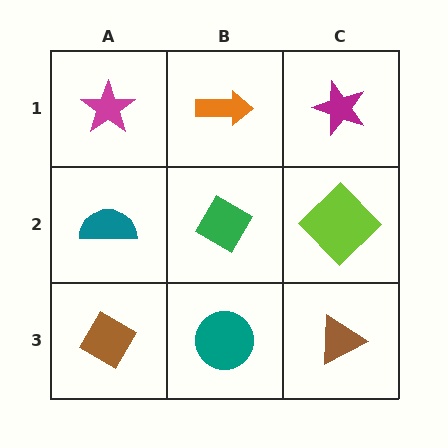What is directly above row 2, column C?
A magenta star.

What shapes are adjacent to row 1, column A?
A teal semicircle (row 2, column A), an orange arrow (row 1, column B).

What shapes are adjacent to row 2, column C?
A magenta star (row 1, column C), a brown triangle (row 3, column C), a green diamond (row 2, column B).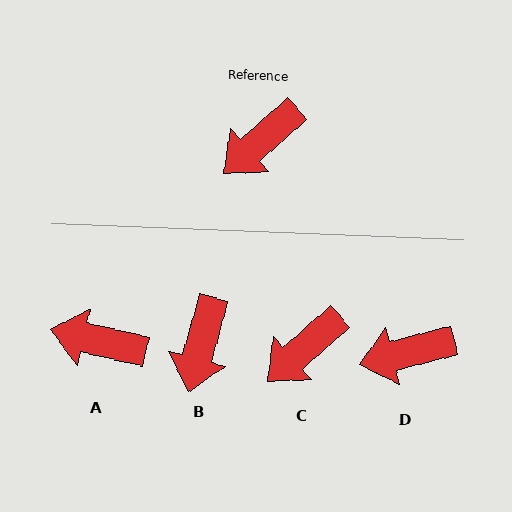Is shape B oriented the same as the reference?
No, it is off by about 34 degrees.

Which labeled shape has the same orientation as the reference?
C.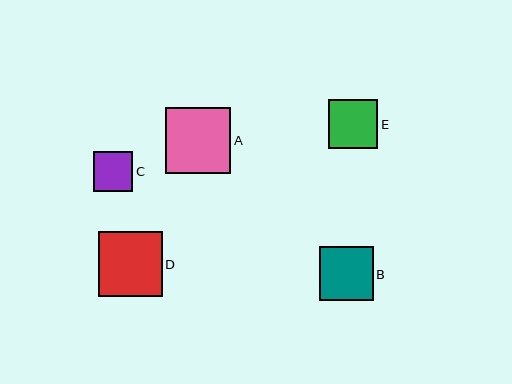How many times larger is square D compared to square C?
Square D is approximately 1.6 times the size of square C.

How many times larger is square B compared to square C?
Square B is approximately 1.4 times the size of square C.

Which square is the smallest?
Square C is the smallest with a size of approximately 39 pixels.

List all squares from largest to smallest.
From largest to smallest: A, D, B, E, C.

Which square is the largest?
Square A is the largest with a size of approximately 66 pixels.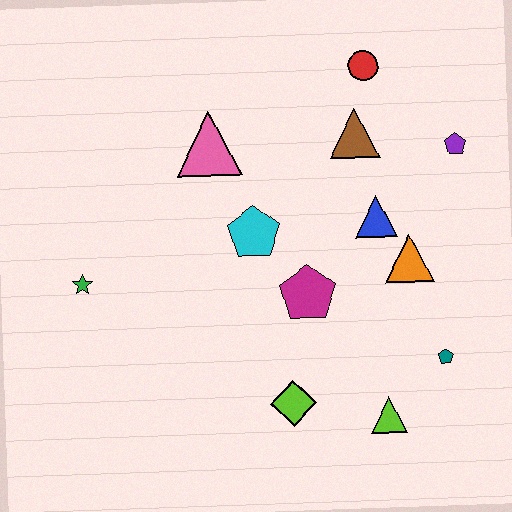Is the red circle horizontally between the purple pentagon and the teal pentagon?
No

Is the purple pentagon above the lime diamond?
Yes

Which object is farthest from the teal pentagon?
The green star is farthest from the teal pentagon.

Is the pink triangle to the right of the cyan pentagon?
No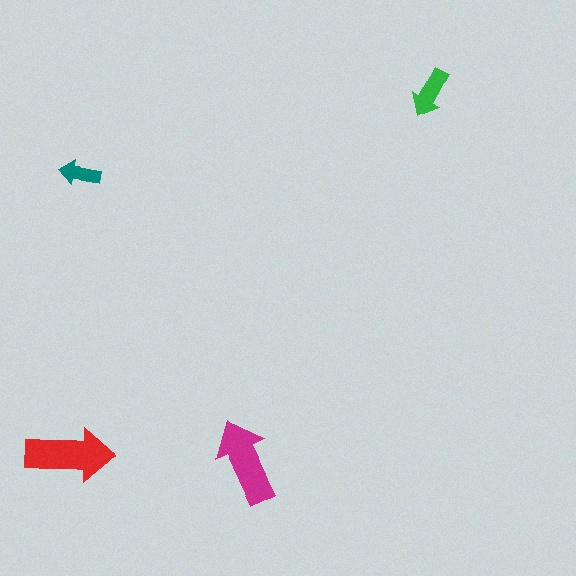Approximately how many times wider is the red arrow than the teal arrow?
About 2 times wider.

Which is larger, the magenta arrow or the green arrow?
The magenta one.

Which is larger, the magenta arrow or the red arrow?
The red one.